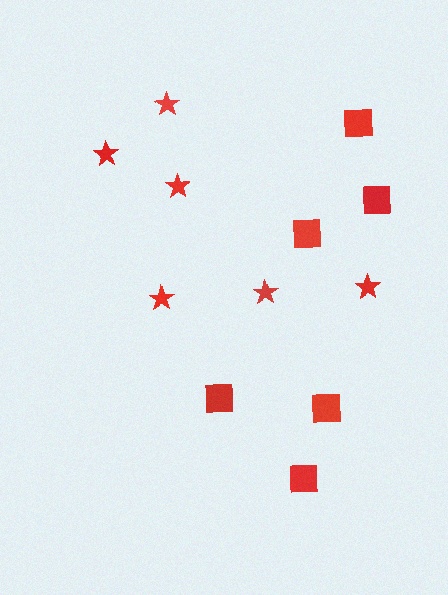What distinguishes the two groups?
There are 2 groups: one group of squares (6) and one group of stars (6).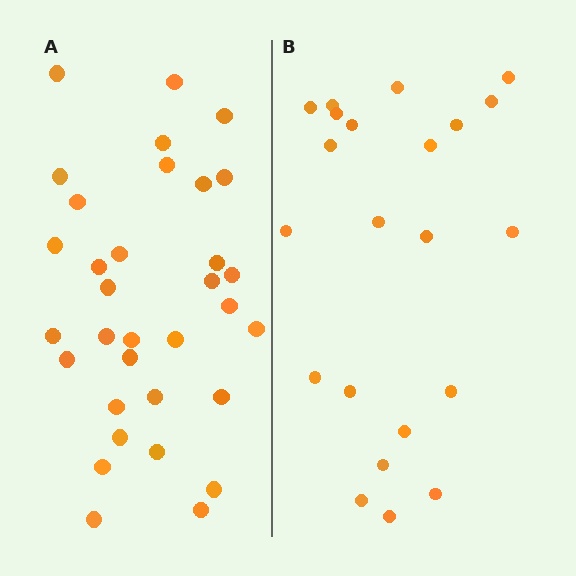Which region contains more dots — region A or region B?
Region A (the left region) has more dots.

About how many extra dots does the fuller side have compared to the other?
Region A has roughly 12 or so more dots than region B.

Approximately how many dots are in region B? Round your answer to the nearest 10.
About 20 dots. (The exact count is 22, which rounds to 20.)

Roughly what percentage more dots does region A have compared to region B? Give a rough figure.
About 50% more.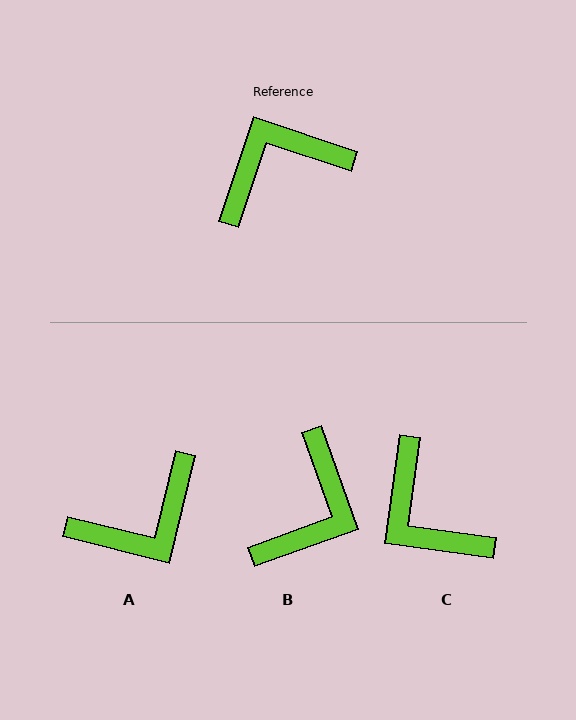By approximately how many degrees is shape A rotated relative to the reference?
Approximately 175 degrees clockwise.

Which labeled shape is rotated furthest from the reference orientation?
A, about 175 degrees away.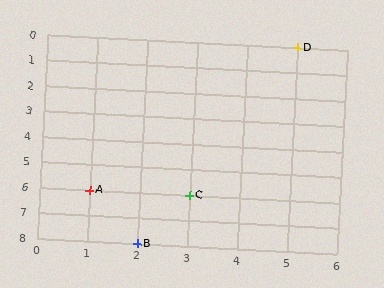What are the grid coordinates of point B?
Point B is at grid coordinates (2, 8).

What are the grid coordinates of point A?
Point A is at grid coordinates (1, 6).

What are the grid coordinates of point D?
Point D is at grid coordinates (5, 0).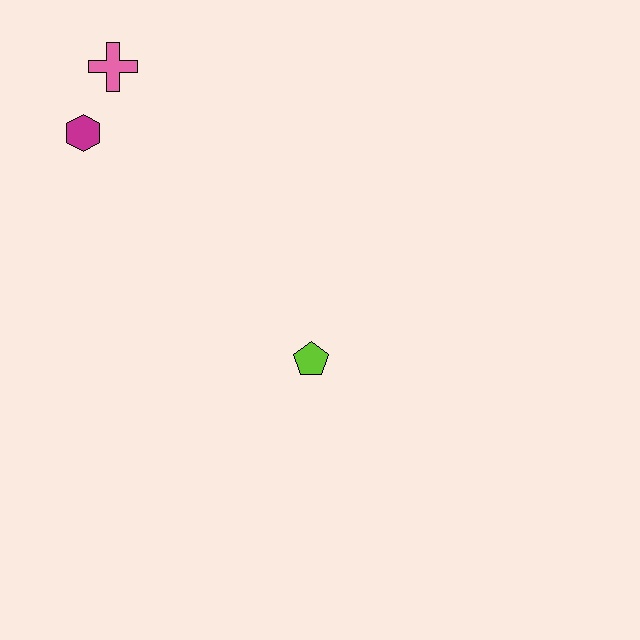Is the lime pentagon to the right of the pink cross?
Yes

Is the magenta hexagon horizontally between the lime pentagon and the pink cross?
No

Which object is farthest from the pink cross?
The lime pentagon is farthest from the pink cross.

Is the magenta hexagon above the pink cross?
No